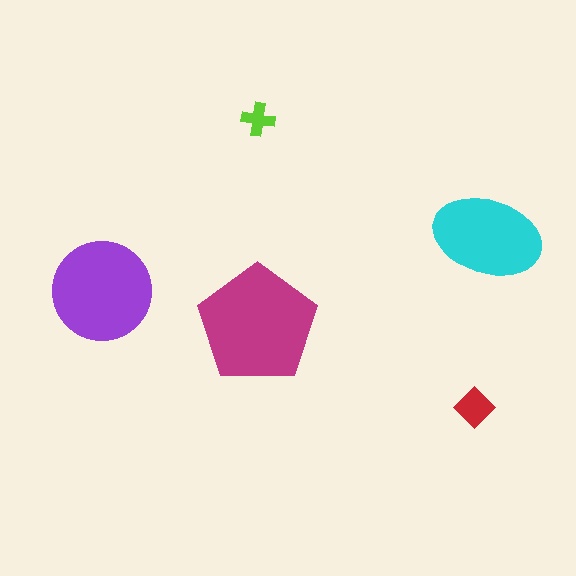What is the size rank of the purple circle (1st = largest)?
2nd.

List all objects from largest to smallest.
The magenta pentagon, the purple circle, the cyan ellipse, the red diamond, the lime cross.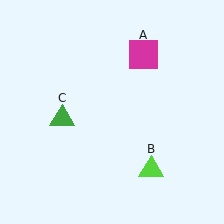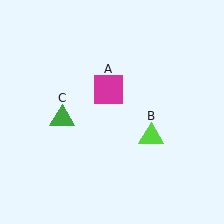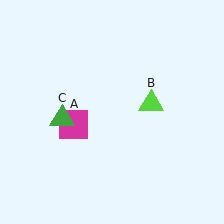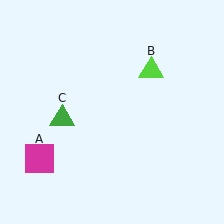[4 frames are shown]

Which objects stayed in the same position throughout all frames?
Green triangle (object C) remained stationary.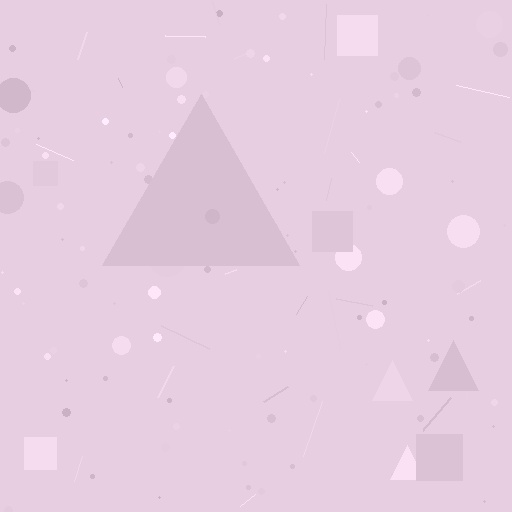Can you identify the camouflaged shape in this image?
The camouflaged shape is a triangle.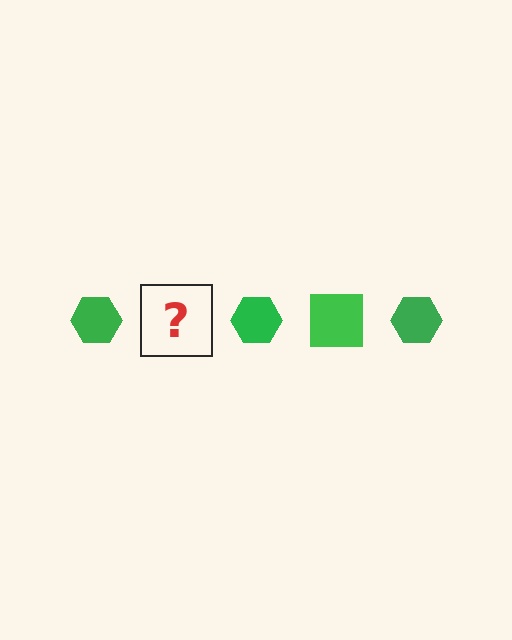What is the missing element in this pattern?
The missing element is a green square.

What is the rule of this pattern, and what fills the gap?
The rule is that the pattern cycles through hexagon, square shapes in green. The gap should be filled with a green square.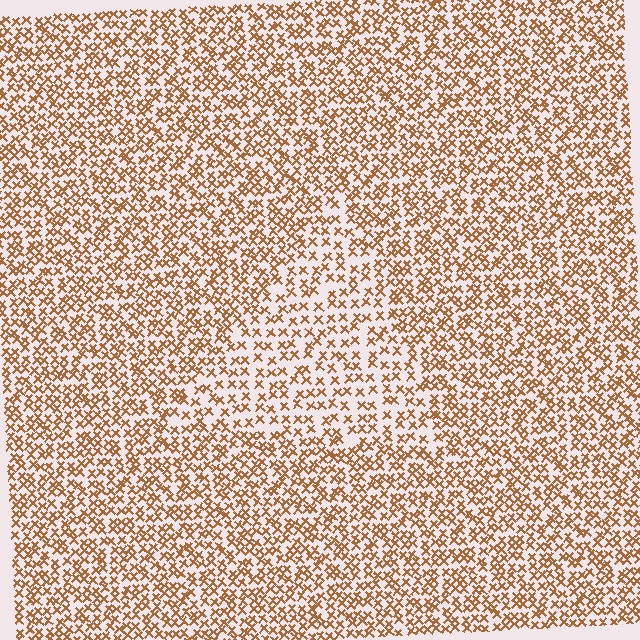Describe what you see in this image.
The image contains small brown elements arranged at two different densities. A triangle-shaped region is visible where the elements are less densely packed than the surrounding area.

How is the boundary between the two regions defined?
The boundary is defined by a change in element density (approximately 1.7x ratio). All elements are the same color, size, and shape.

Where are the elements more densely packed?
The elements are more densely packed outside the triangle boundary.